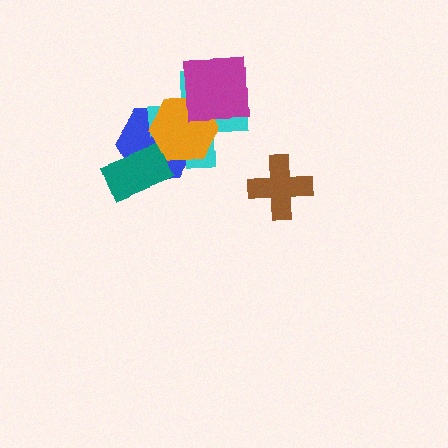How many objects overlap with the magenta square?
2 objects overlap with the magenta square.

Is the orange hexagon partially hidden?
Yes, it is partially covered by another shape.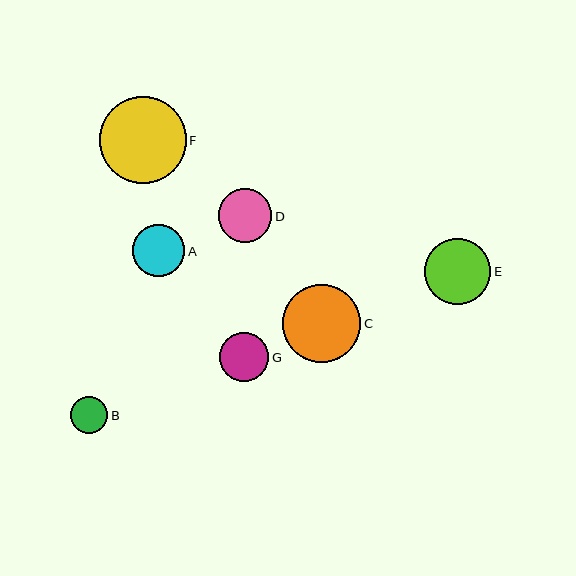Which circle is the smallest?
Circle B is the smallest with a size of approximately 37 pixels.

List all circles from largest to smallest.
From largest to smallest: F, C, E, D, A, G, B.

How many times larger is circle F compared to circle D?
Circle F is approximately 1.6 times the size of circle D.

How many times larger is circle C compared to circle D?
Circle C is approximately 1.4 times the size of circle D.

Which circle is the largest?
Circle F is the largest with a size of approximately 87 pixels.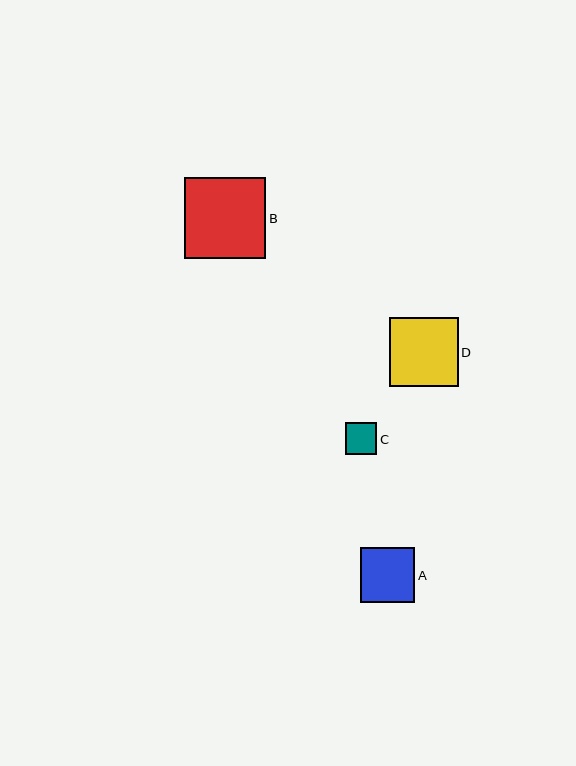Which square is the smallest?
Square C is the smallest with a size of approximately 31 pixels.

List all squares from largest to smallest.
From largest to smallest: B, D, A, C.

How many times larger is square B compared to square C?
Square B is approximately 2.6 times the size of square C.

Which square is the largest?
Square B is the largest with a size of approximately 81 pixels.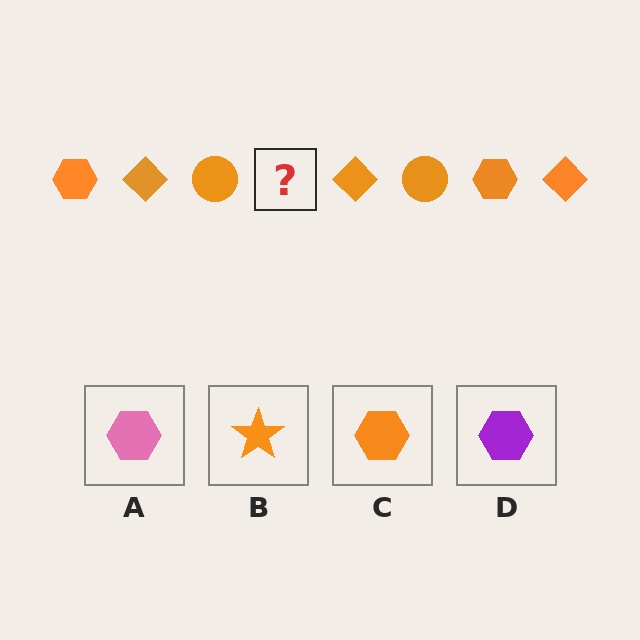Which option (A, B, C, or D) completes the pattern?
C.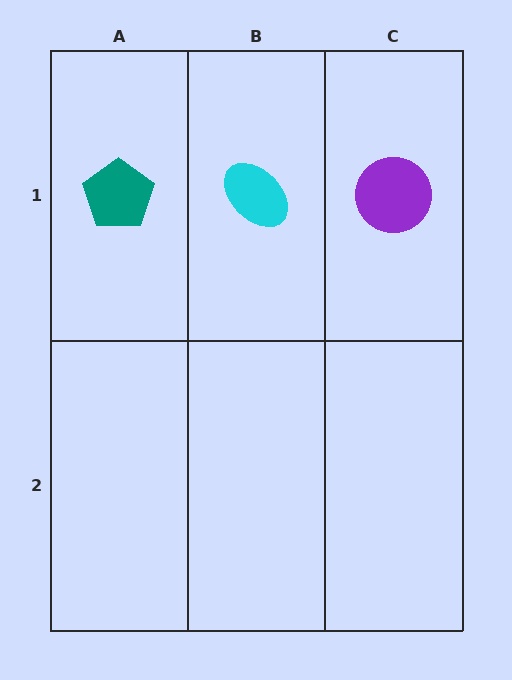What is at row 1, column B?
A cyan ellipse.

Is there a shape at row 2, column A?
No, that cell is empty.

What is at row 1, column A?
A teal pentagon.